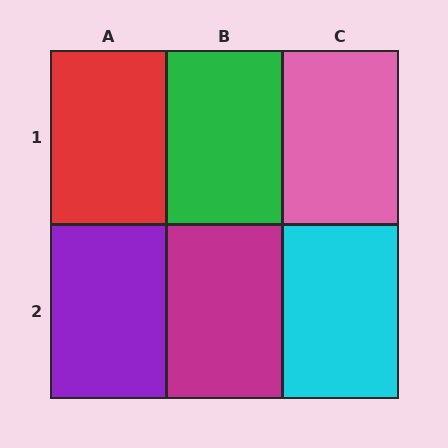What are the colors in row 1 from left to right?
Red, green, pink.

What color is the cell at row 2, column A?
Purple.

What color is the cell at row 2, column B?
Magenta.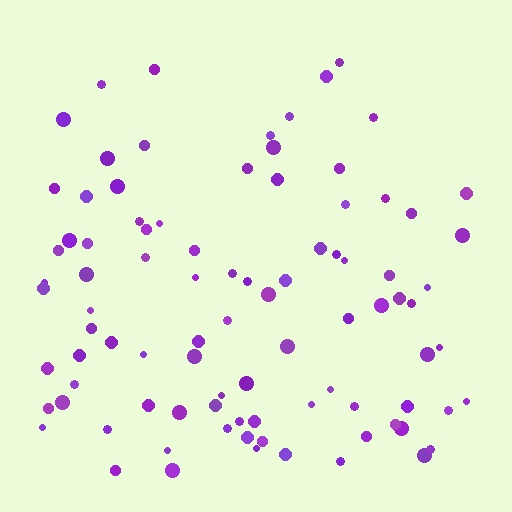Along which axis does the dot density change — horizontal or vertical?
Vertical.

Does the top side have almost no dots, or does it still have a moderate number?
Still a moderate number, just noticeably fewer than the bottom.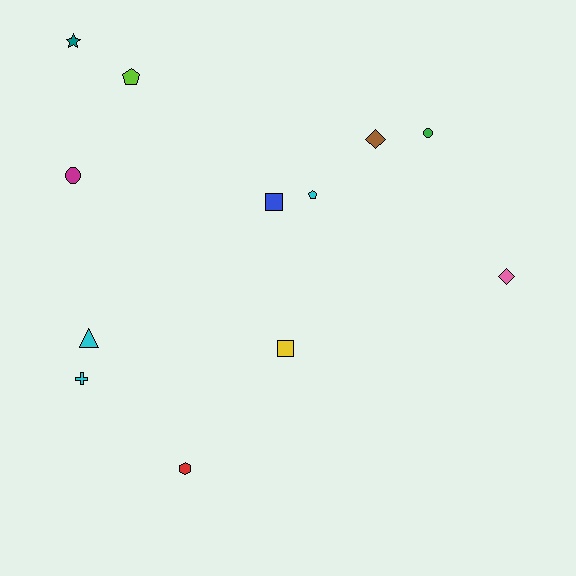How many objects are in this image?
There are 12 objects.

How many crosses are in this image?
There is 1 cross.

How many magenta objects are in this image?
There is 1 magenta object.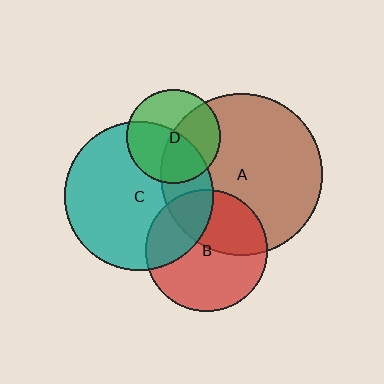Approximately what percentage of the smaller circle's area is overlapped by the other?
Approximately 50%.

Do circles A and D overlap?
Yes.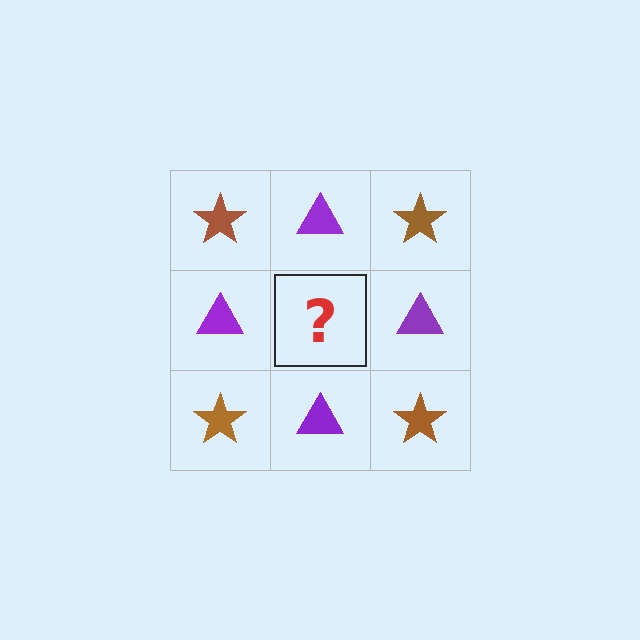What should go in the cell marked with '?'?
The missing cell should contain a brown star.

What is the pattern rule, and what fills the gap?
The rule is that it alternates brown star and purple triangle in a checkerboard pattern. The gap should be filled with a brown star.